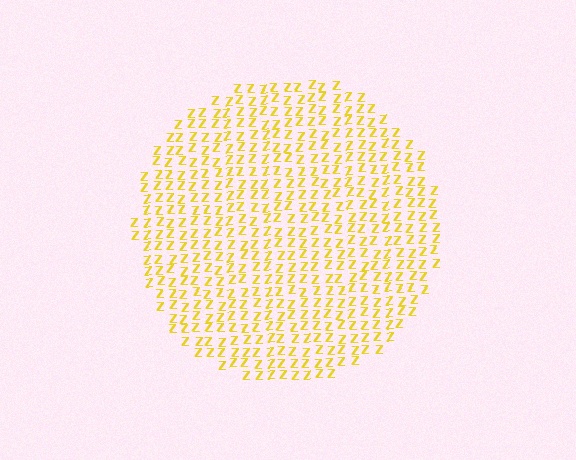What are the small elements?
The small elements are letter Z's.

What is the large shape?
The large shape is a circle.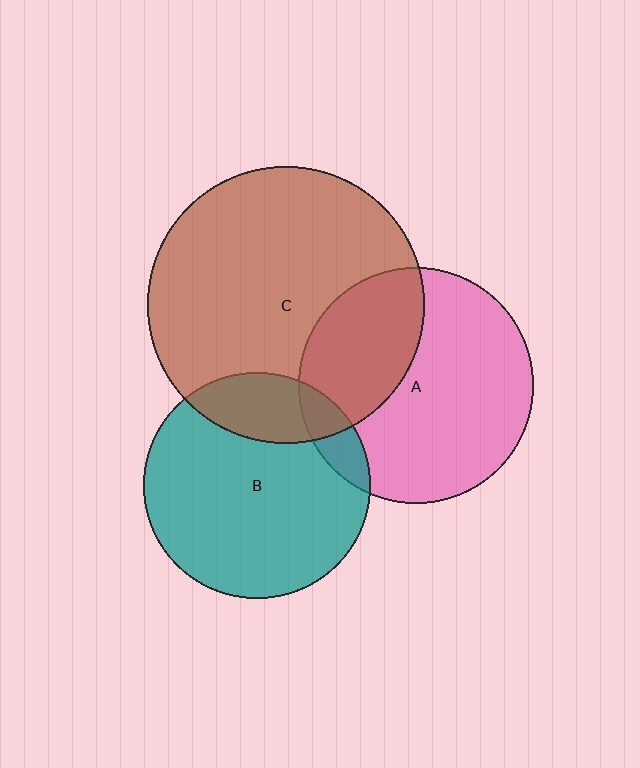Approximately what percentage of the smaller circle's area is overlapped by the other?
Approximately 10%.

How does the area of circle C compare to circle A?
Approximately 1.4 times.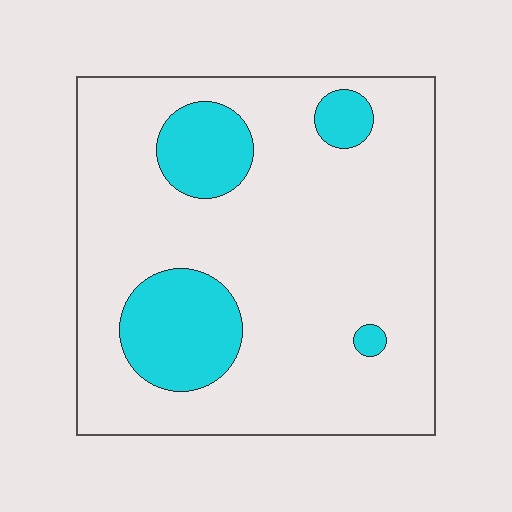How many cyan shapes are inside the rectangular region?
4.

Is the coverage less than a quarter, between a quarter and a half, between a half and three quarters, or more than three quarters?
Less than a quarter.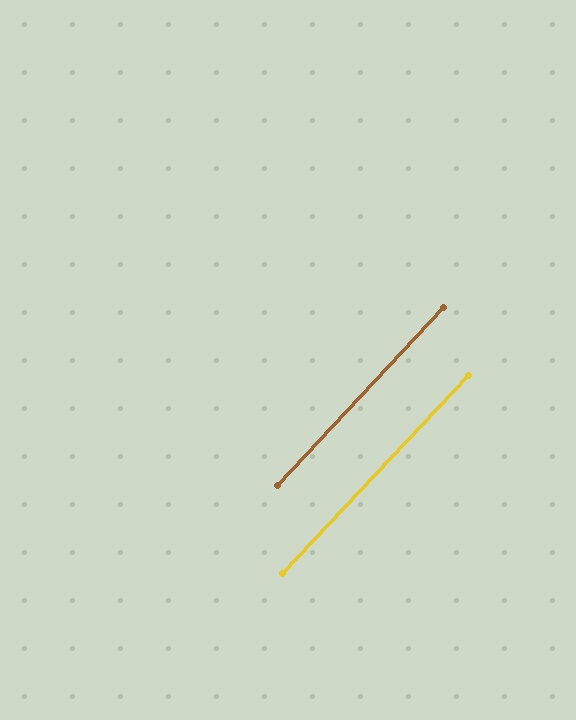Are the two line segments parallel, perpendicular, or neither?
Parallel — their directions differ by only 0.3°.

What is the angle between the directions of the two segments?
Approximately 0 degrees.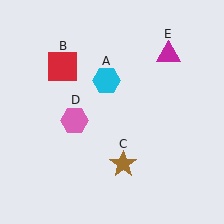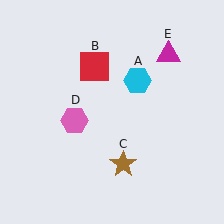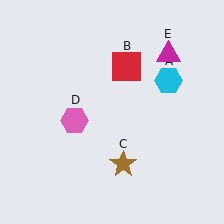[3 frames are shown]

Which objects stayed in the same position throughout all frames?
Brown star (object C) and pink hexagon (object D) and magenta triangle (object E) remained stationary.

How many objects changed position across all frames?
2 objects changed position: cyan hexagon (object A), red square (object B).